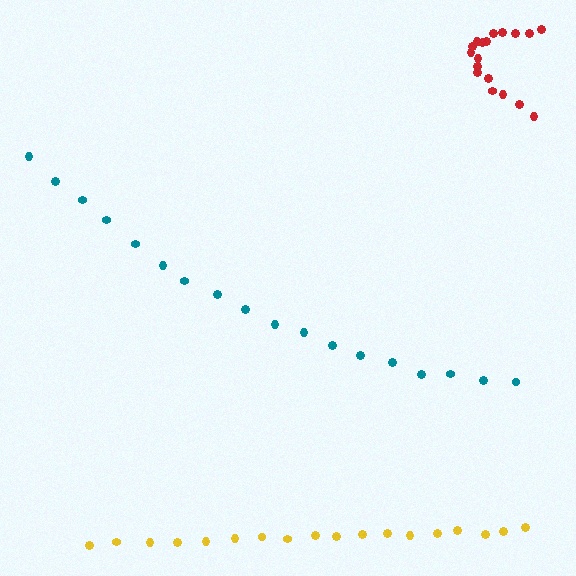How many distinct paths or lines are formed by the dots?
There are 3 distinct paths.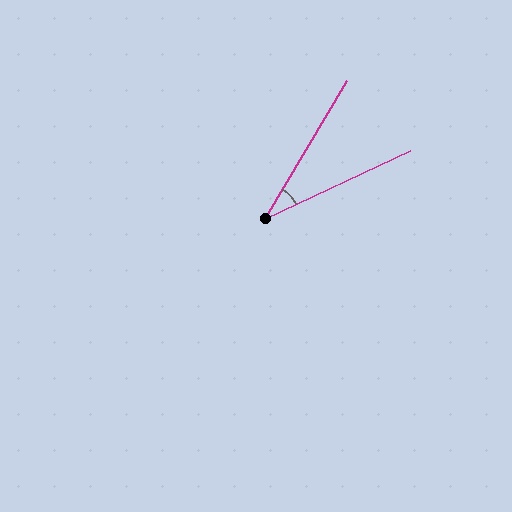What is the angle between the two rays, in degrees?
Approximately 34 degrees.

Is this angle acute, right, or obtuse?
It is acute.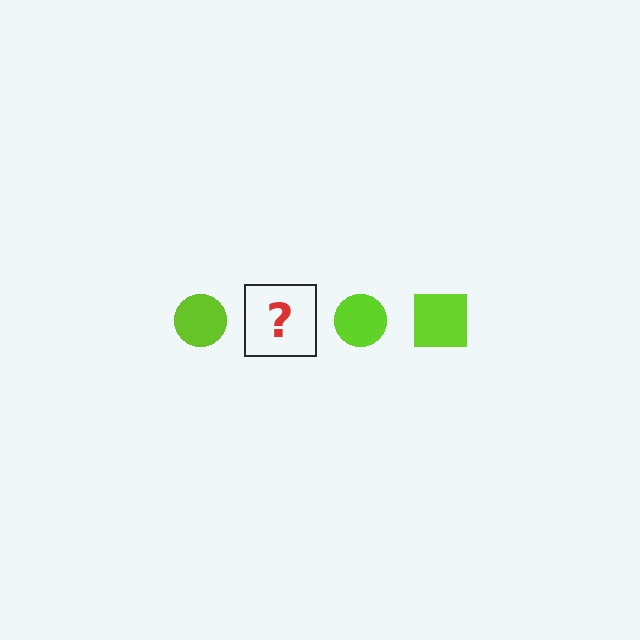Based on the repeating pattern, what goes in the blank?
The blank should be a lime square.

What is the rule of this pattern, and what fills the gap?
The rule is that the pattern cycles through circle, square shapes in lime. The gap should be filled with a lime square.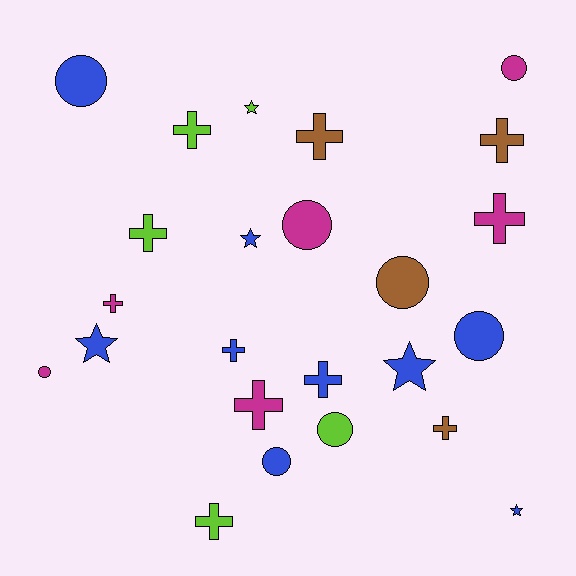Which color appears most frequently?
Blue, with 9 objects.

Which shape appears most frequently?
Cross, with 11 objects.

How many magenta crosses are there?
There are 3 magenta crosses.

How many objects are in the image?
There are 24 objects.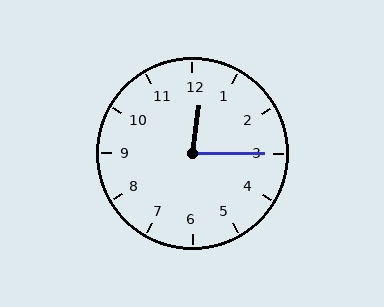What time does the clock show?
12:15.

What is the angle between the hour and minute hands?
Approximately 82 degrees.